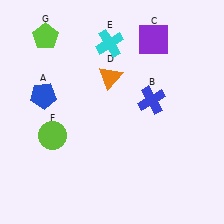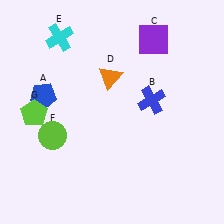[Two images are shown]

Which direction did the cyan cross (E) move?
The cyan cross (E) moved left.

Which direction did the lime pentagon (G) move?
The lime pentagon (G) moved down.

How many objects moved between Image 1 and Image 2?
2 objects moved between the two images.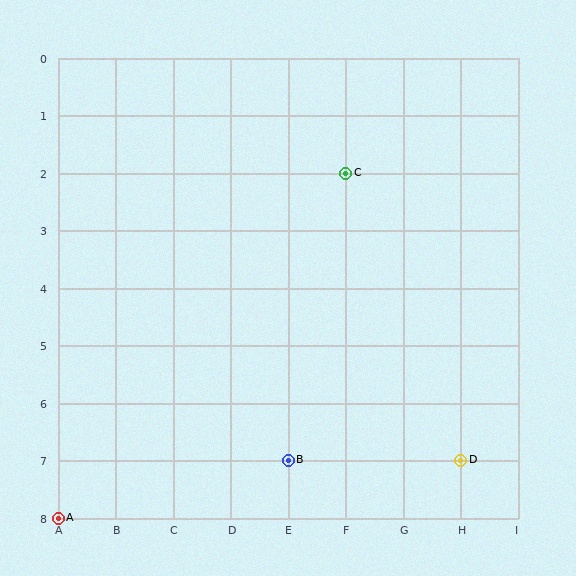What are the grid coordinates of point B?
Point B is at grid coordinates (E, 7).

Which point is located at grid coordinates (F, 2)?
Point C is at (F, 2).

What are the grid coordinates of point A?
Point A is at grid coordinates (A, 8).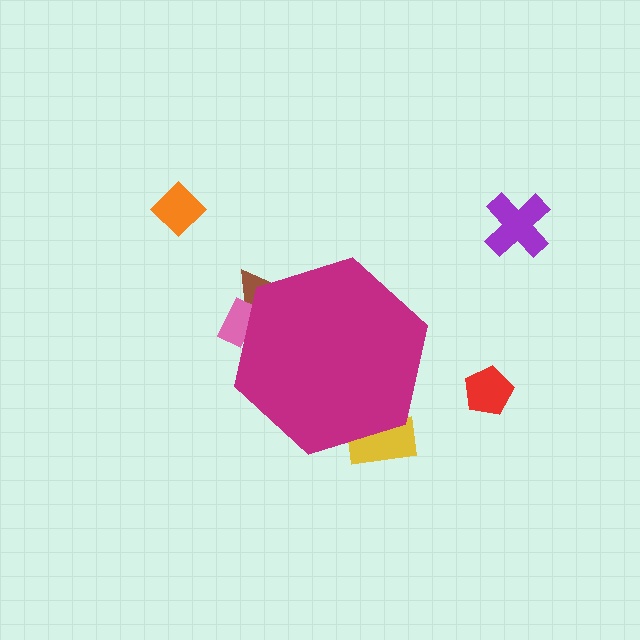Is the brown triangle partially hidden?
Yes, the brown triangle is partially hidden behind the magenta hexagon.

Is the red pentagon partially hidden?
No, the red pentagon is fully visible.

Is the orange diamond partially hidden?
No, the orange diamond is fully visible.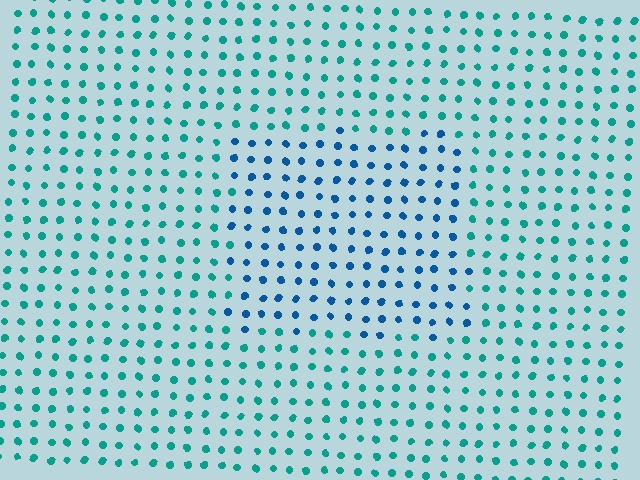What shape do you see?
I see a rectangle.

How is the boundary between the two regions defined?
The boundary is defined purely by a slight shift in hue (about 37 degrees). Spacing, size, and orientation are identical on both sides.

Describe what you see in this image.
The image is filled with small teal elements in a uniform arrangement. A rectangle-shaped region is visible where the elements are tinted to a slightly different hue, forming a subtle color boundary.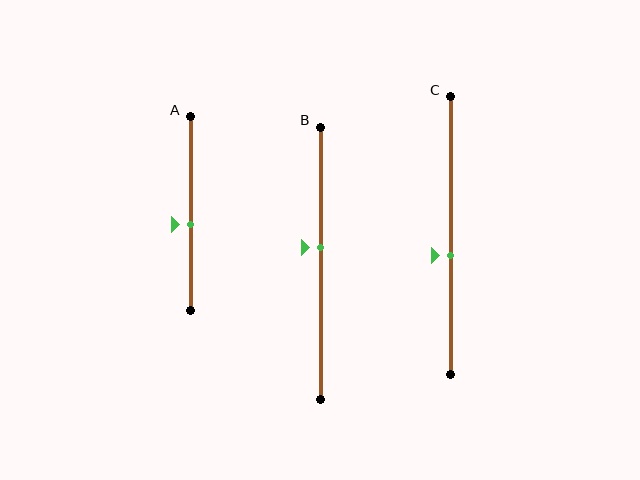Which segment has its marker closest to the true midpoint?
Segment A has its marker closest to the true midpoint.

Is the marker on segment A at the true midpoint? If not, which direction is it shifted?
No, the marker on segment A is shifted downward by about 6% of the segment length.